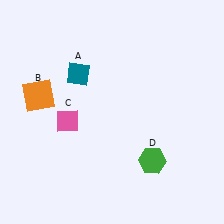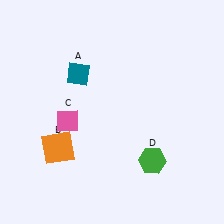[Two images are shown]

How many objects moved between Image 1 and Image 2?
1 object moved between the two images.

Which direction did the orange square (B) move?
The orange square (B) moved down.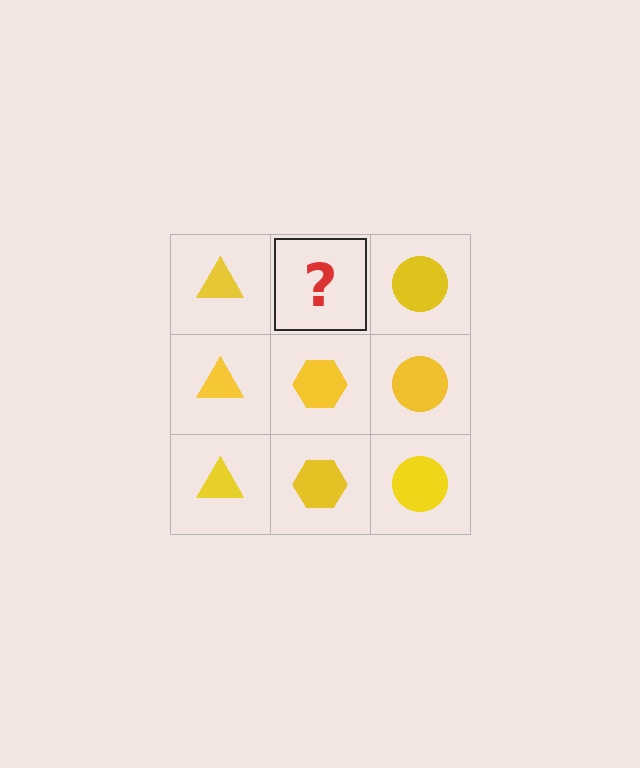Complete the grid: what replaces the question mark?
The question mark should be replaced with a yellow hexagon.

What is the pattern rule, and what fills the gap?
The rule is that each column has a consistent shape. The gap should be filled with a yellow hexagon.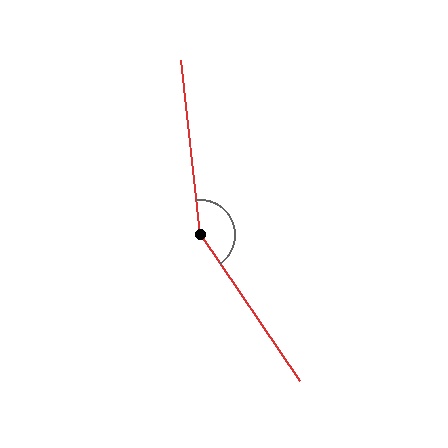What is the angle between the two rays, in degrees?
Approximately 152 degrees.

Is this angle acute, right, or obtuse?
It is obtuse.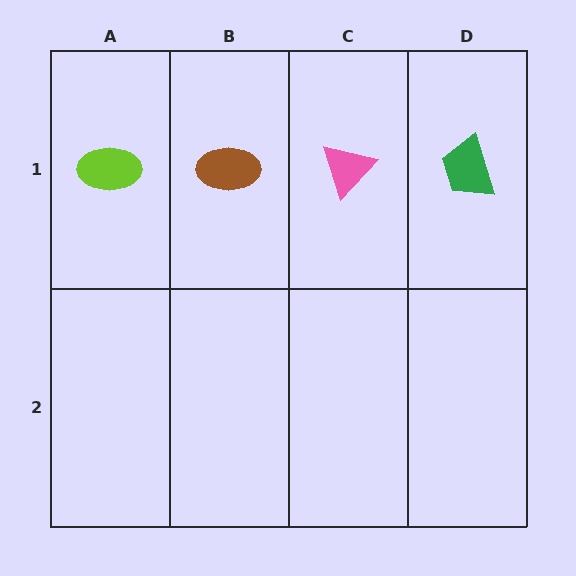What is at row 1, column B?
A brown ellipse.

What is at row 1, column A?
A lime ellipse.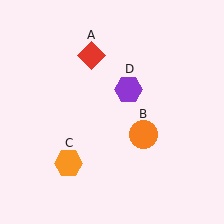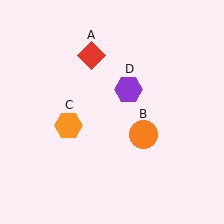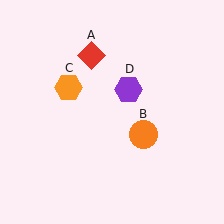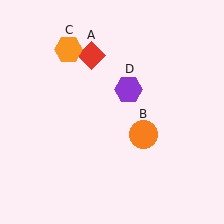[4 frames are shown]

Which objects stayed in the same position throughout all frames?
Red diamond (object A) and orange circle (object B) and purple hexagon (object D) remained stationary.